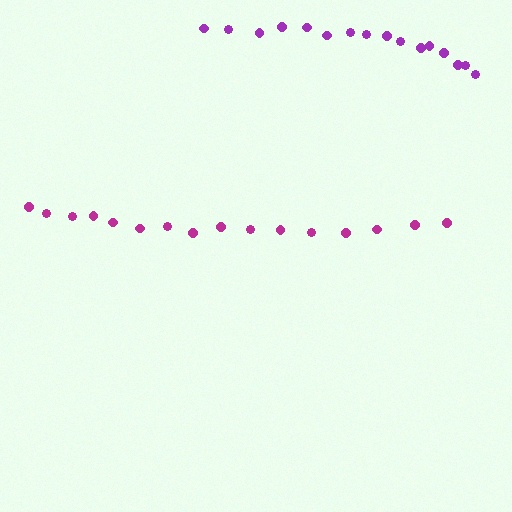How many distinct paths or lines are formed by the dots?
There are 2 distinct paths.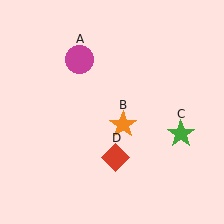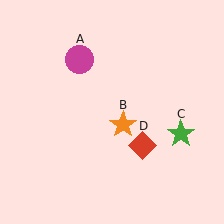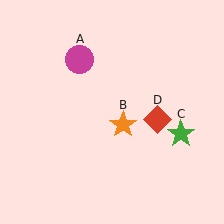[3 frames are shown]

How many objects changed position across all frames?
1 object changed position: red diamond (object D).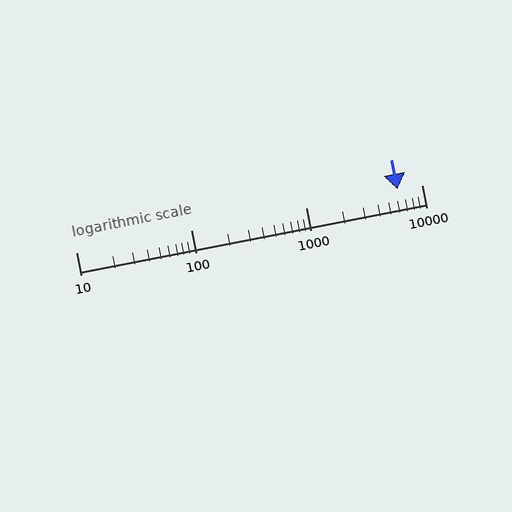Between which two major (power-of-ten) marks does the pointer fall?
The pointer is between 1000 and 10000.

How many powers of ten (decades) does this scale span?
The scale spans 3 decades, from 10 to 10000.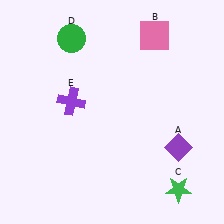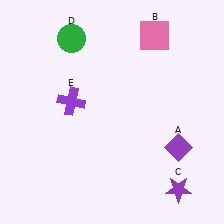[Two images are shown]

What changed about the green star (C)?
In Image 1, C is green. In Image 2, it changed to purple.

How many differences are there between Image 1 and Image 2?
There is 1 difference between the two images.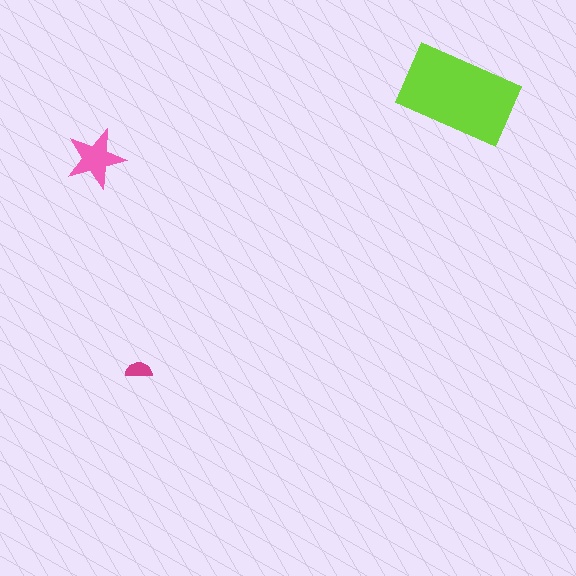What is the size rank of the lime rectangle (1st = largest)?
1st.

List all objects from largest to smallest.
The lime rectangle, the pink star, the magenta semicircle.